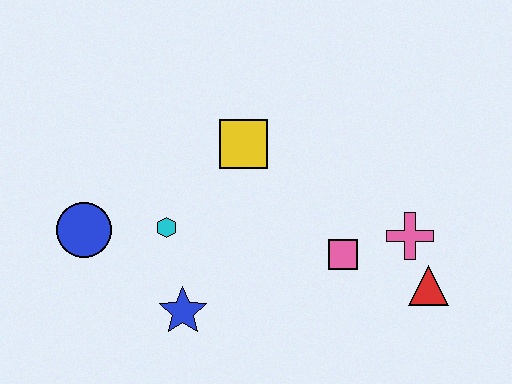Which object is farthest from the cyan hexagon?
The red triangle is farthest from the cyan hexagon.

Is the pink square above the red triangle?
Yes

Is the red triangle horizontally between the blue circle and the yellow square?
No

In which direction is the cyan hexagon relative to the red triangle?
The cyan hexagon is to the left of the red triangle.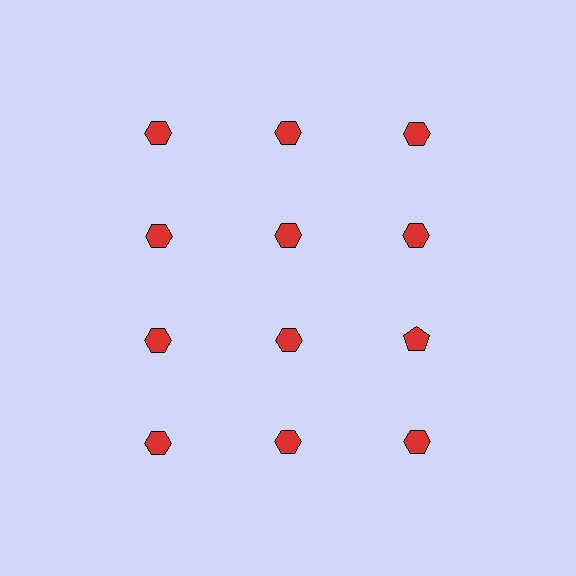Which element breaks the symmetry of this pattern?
The red pentagon in the third row, center column breaks the symmetry. All other shapes are red hexagons.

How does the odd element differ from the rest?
It has a different shape: pentagon instead of hexagon.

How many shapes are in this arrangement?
There are 12 shapes arranged in a grid pattern.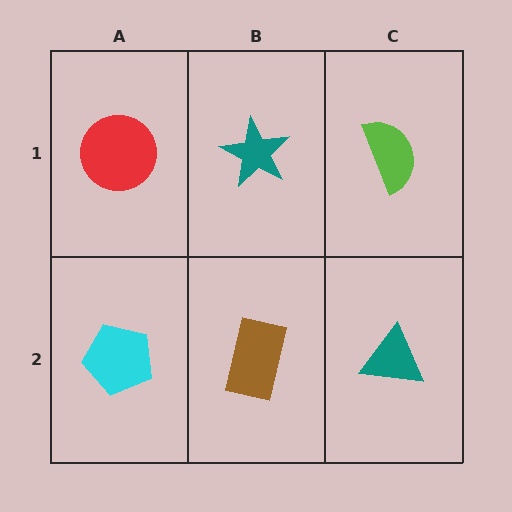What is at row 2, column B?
A brown rectangle.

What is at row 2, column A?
A cyan pentagon.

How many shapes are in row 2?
3 shapes.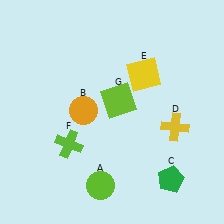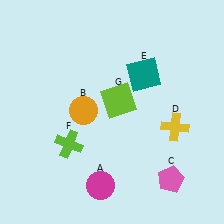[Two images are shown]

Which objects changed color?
A changed from lime to magenta. C changed from green to pink. E changed from yellow to teal.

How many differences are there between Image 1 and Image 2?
There are 3 differences between the two images.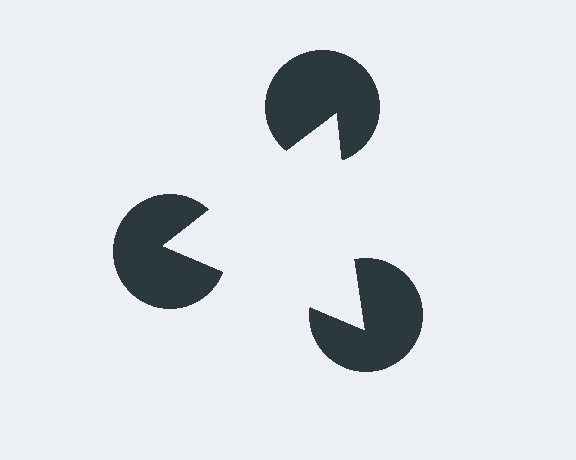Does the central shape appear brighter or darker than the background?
It typically appears slightly brighter than the background, even though no actual brightness change is drawn.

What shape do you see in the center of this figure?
An illusory triangle — its edges are inferred from the aligned wedge cuts in the pac-man discs, not physically drawn.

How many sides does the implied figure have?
3 sides.